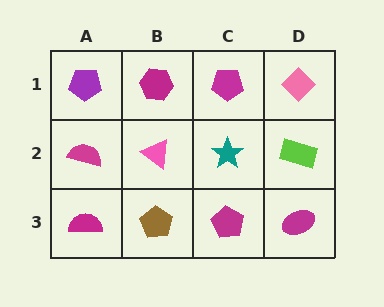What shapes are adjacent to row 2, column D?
A pink diamond (row 1, column D), a magenta ellipse (row 3, column D), a teal star (row 2, column C).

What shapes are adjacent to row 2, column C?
A magenta pentagon (row 1, column C), a magenta pentagon (row 3, column C), a pink triangle (row 2, column B), a lime rectangle (row 2, column D).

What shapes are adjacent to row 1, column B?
A pink triangle (row 2, column B), a purple pentagon (row 1, column A), a magenta pentagon (row 1, column C).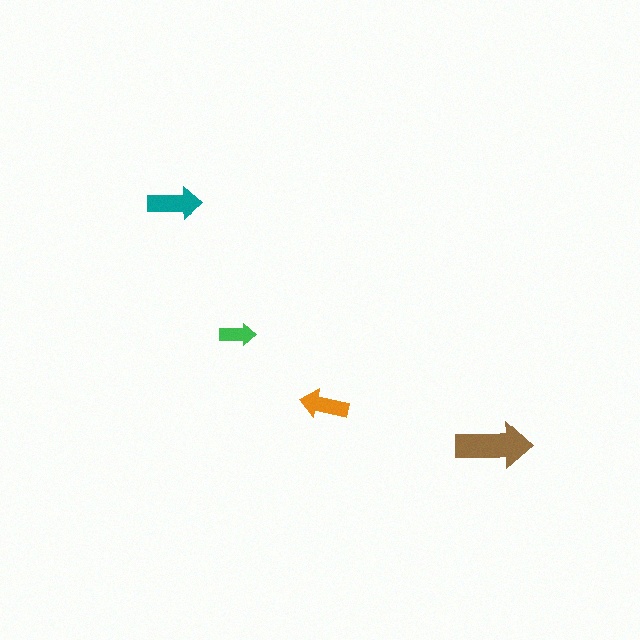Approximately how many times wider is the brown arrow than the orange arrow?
About 1.5 times wider.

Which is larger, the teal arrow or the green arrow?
The teal one.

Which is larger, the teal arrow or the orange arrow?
The teal one.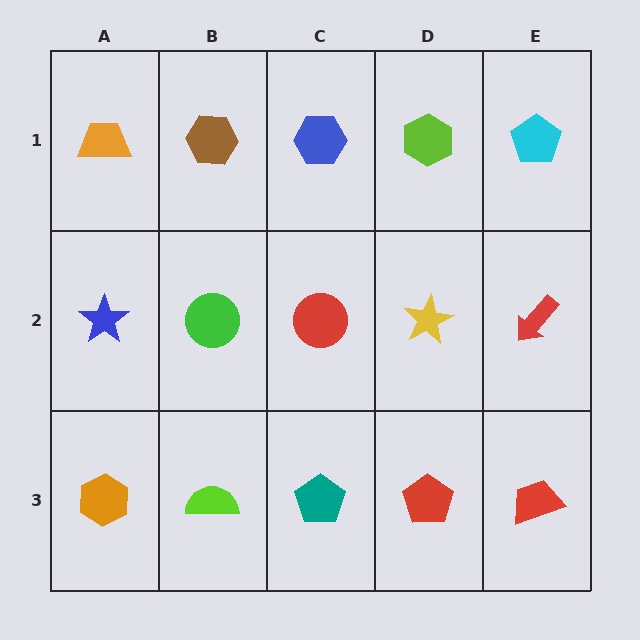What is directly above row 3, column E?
A red arrow.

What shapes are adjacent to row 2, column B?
A brown hexagon (row 1, column B), a lime semicircle (row 3, column B), a blue star (row 2, column A), a red circle (row 2, column C).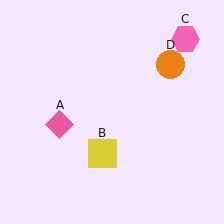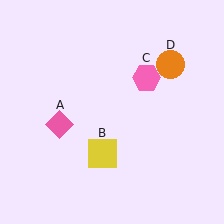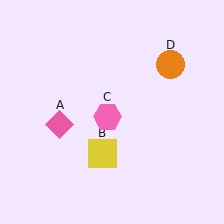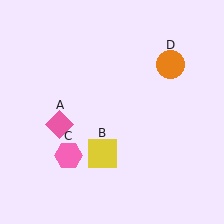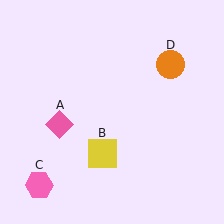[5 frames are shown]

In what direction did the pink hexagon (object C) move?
The pink hexagon (object C) moved down and to the left.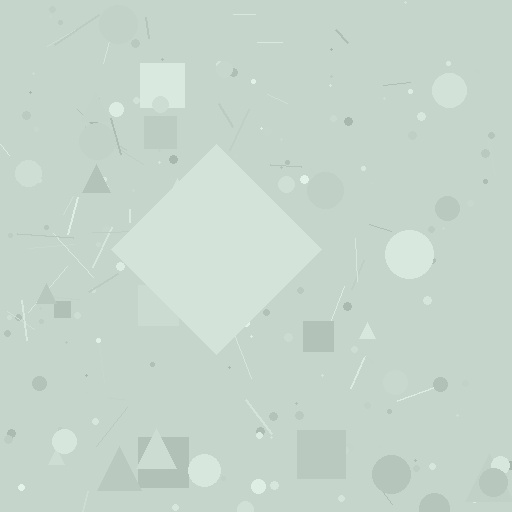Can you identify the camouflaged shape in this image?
The camouflaged shape is a diamond.